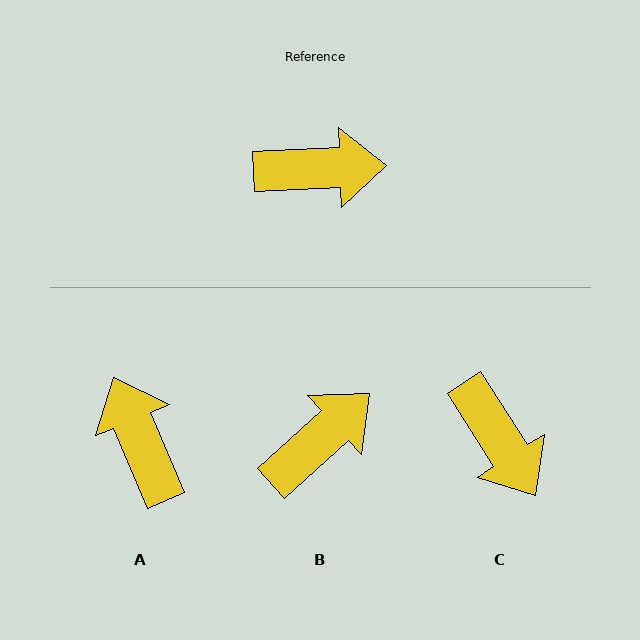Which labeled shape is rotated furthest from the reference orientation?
A, about 110 degrees away.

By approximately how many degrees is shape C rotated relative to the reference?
Approximately 60 degrees clockwise.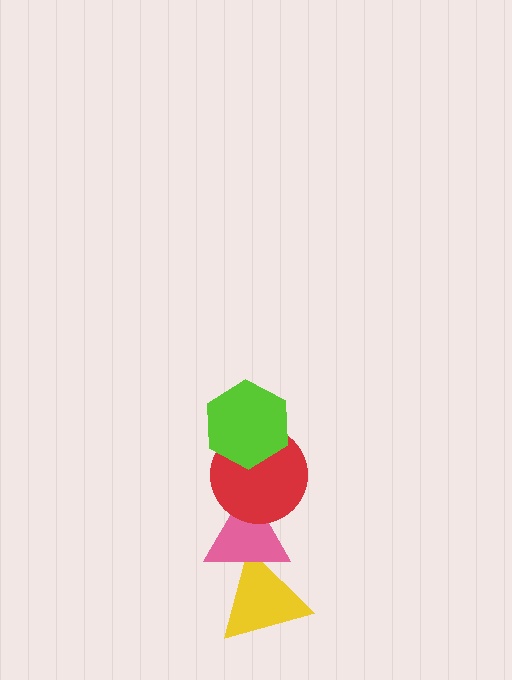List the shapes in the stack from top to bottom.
From top to bottom: the lime hexagon, the red circle, the pink triangle, the yellow triangle.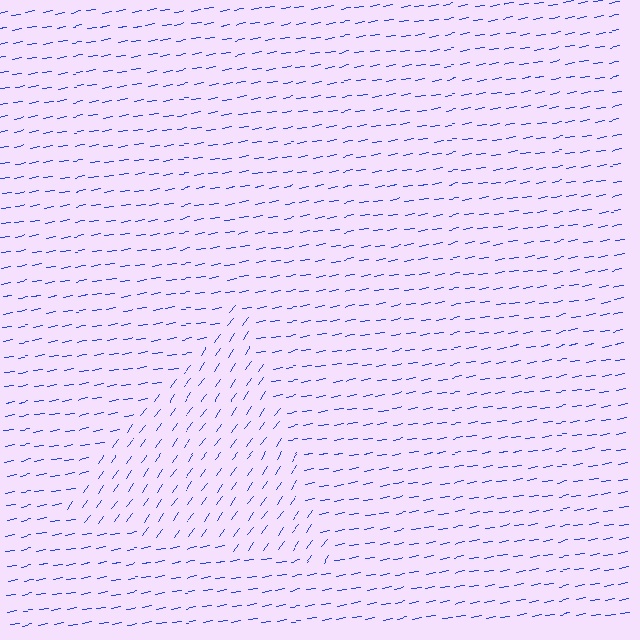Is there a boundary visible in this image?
Yes, there is a texture boundary formed by a change in line orientation.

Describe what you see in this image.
The image is filled with small blue line segments. A triangle region in the image has lines oriented differently from the surrounding lines, creating a visible texture boundary.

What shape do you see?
I see a triangle.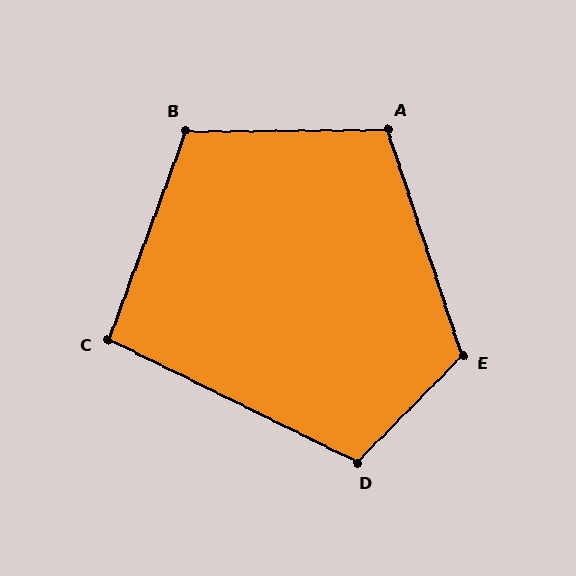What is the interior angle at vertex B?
Approximately 111 degrees (obtuse).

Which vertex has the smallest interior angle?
C, at approximately 96 degrees.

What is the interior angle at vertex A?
Approximately 108 degrees (obtuse).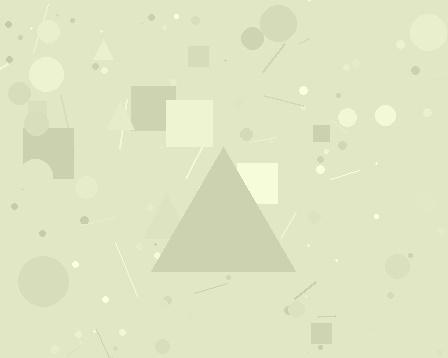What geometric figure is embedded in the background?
A triangle is embedded in the background.